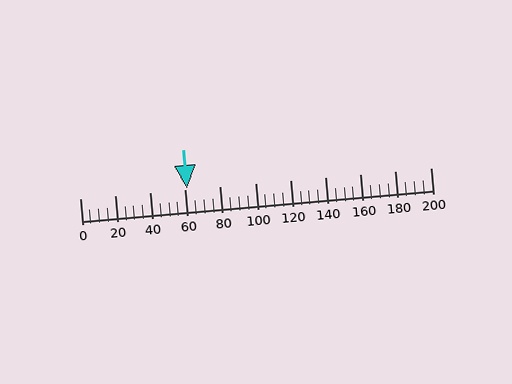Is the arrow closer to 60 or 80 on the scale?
The arrow is closer to 60.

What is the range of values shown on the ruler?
The ruler shows values from 0 to 200.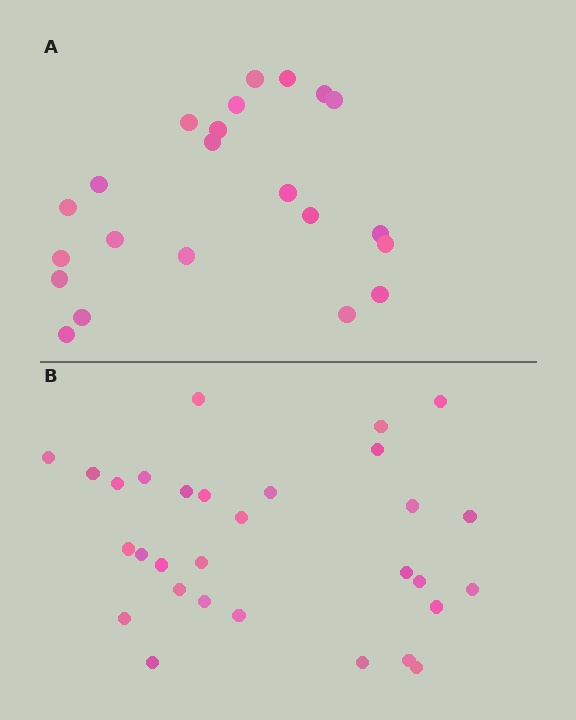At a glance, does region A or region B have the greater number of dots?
Region B (the bottom region) has more dots.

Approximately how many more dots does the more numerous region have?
Region B has roughly 8 or so more dots than region A.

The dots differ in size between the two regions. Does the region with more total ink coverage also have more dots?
No. Region A has more total ink coverage because its dots are larger, but region B actually contains more individual dots. Total area can be misleading — the number of items is what matters here.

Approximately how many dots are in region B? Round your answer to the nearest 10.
About 30 dots.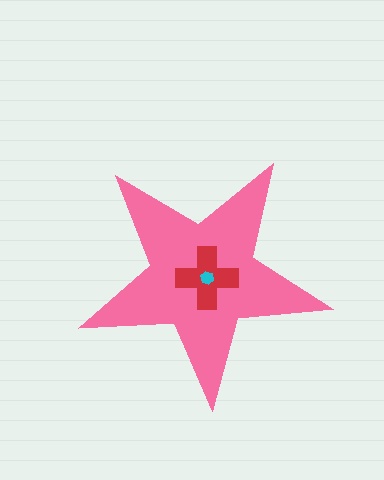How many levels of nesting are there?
3.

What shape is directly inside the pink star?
The red cross.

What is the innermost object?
The cyan hexagon.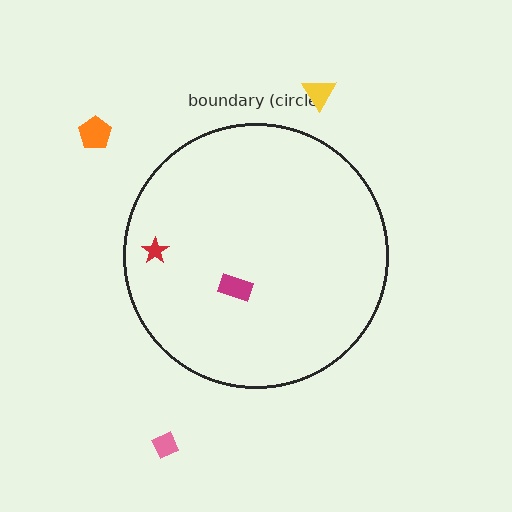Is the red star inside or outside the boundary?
Inside.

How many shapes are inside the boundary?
2 inside, 3 outside.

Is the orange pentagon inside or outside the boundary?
Outside.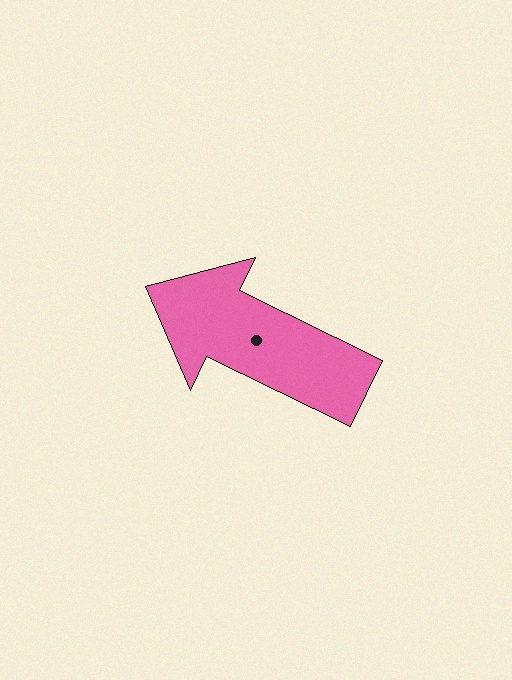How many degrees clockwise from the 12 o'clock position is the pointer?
Approximately 296 degrees.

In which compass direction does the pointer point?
Northwest.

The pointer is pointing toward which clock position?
Roughly 10 o'clock.